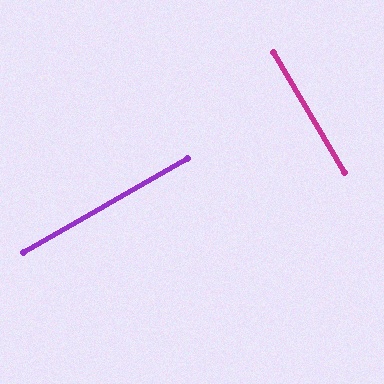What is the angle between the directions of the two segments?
Approximately 89 degrees.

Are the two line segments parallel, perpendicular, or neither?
Perpendicular — they meet at approximately 89°.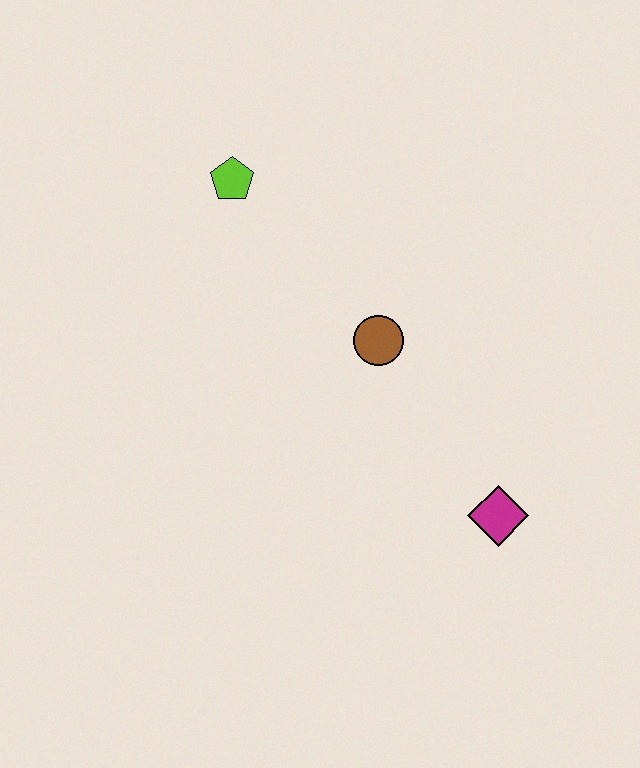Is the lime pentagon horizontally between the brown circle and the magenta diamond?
No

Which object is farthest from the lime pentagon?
The magenta diamond is farthest from the lime pentagon.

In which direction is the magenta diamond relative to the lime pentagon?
The magenta diamond is below the lime pentagon.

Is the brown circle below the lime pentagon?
Yes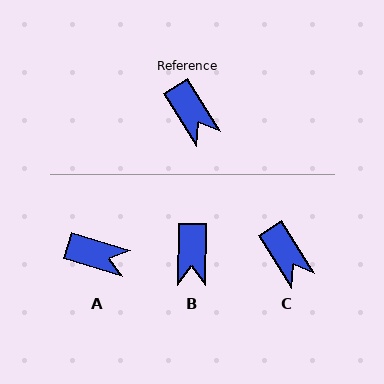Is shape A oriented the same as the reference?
No, it is off by about 40 degrees.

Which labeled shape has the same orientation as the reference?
C.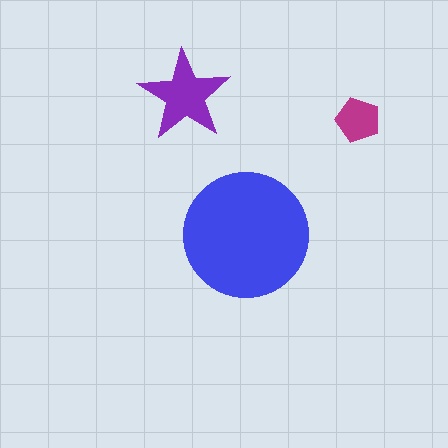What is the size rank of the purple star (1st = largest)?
2nd.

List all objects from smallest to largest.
The magenta pentagon, the purple star, the blue circle.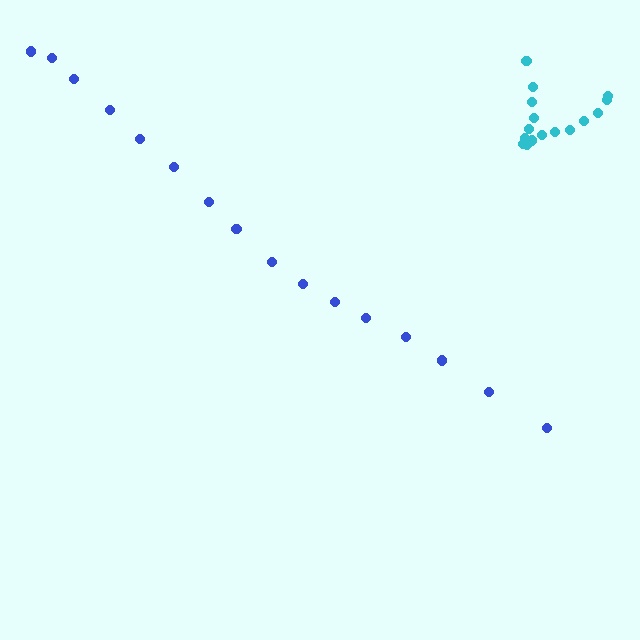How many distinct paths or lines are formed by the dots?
There are 2 distinct paths.